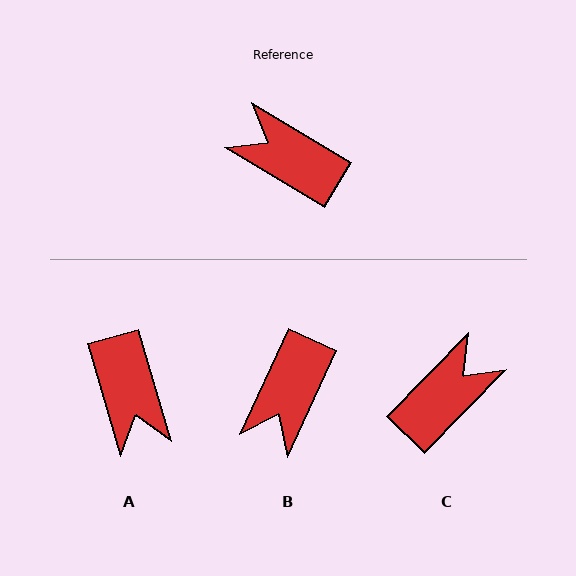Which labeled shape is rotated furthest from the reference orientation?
A, about 137 degrees away.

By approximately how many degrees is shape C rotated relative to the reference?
Approximately 103 degrees clockwise.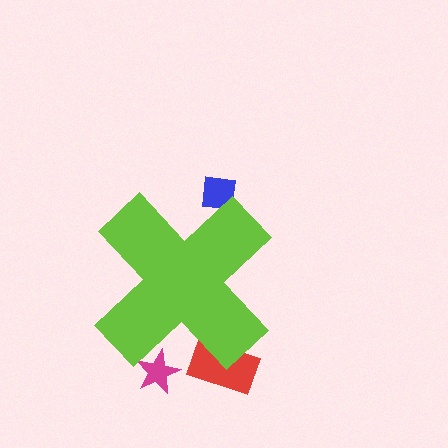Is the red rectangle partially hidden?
Yes, the red rectangle is partially hidden behind the lime cross.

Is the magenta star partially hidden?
Yes, the magenta star is partially hidden behind the lime cross.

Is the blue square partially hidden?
Yes, the blue square is partially hidden behind the lime cross.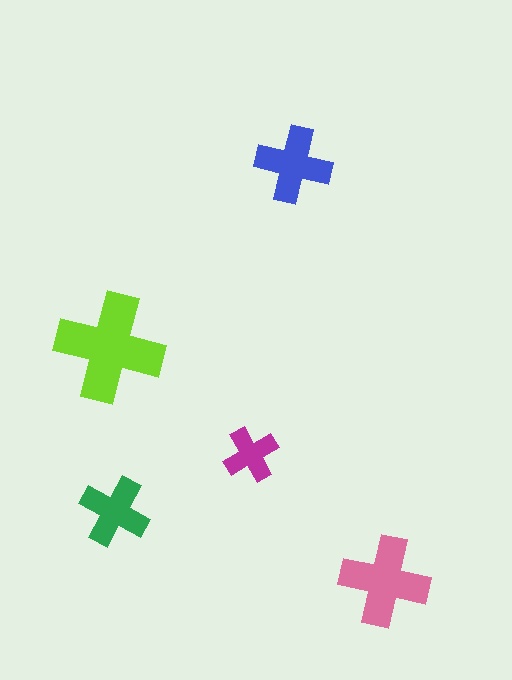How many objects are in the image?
There are 5 objects in the image.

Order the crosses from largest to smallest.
the lime one, the pink one, the blue one, the green one, the magenta one.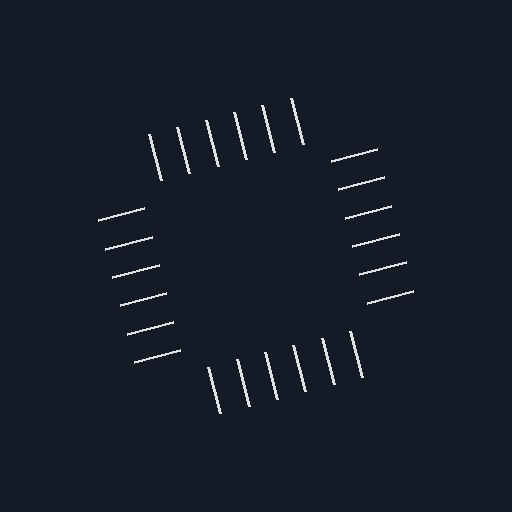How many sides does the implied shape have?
4 sides — the line-ends trace a square.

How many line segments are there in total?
24 — 6 along each of the 4 edges.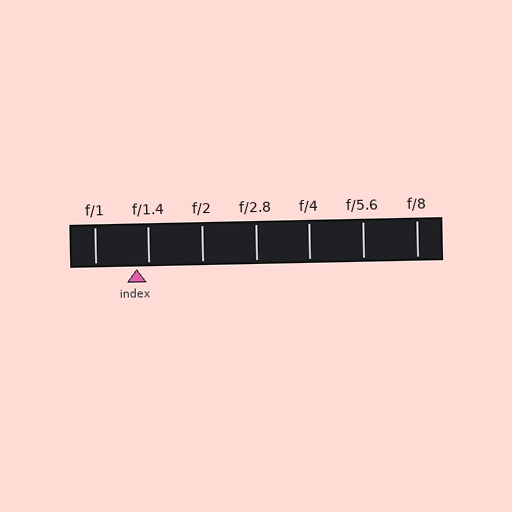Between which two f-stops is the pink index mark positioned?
The index mark is between f/1 and f/1.4.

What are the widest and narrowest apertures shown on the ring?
The widest aperture shown is f/1 and the narrowest is f/8.